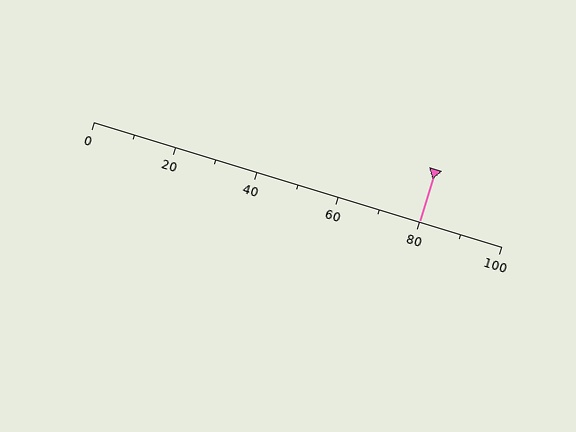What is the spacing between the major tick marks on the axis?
The major ticks are spaced 20 apart.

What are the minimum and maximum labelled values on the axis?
The axis runs from 0 to 100.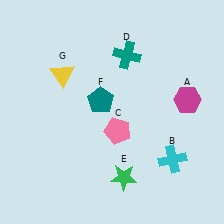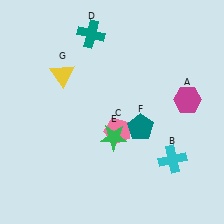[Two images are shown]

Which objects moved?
The objects that moved are: the teal cross (D), the green star (E), the teal pentagon (F).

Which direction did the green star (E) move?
The green star (E) moved up.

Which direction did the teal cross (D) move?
The teal cross (D) moved left.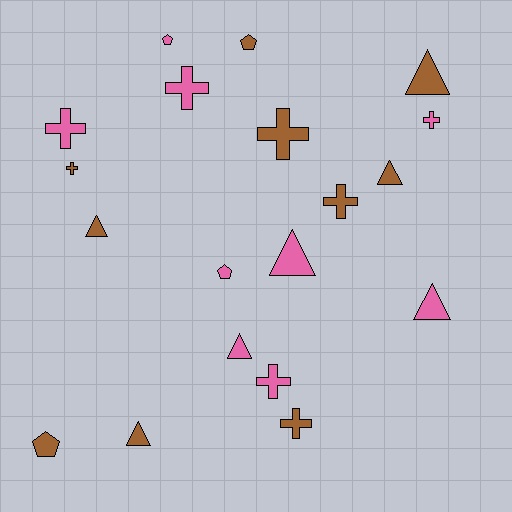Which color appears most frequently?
Brown, with 10 objects.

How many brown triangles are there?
There are 4 brown triangles.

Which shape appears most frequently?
Cross, with 8 objects.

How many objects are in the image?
There are 19 objects.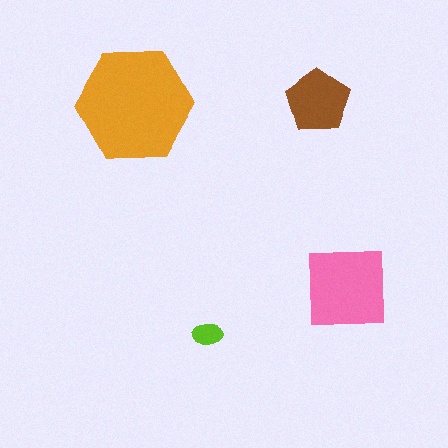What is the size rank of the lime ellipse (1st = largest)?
4th.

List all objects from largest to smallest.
The orange hexagon, the pink square, the brown pentagon, the lime ellipse.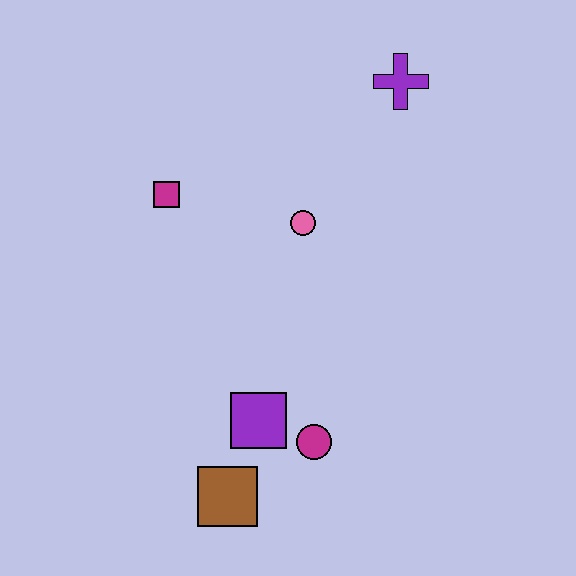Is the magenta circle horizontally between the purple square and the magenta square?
No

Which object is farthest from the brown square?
The purple cross is farthest from the brown square.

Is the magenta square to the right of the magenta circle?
No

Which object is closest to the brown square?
The purple square is closest to the brown square.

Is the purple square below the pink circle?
Yes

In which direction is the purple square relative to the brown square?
The purple square is above the brown square.